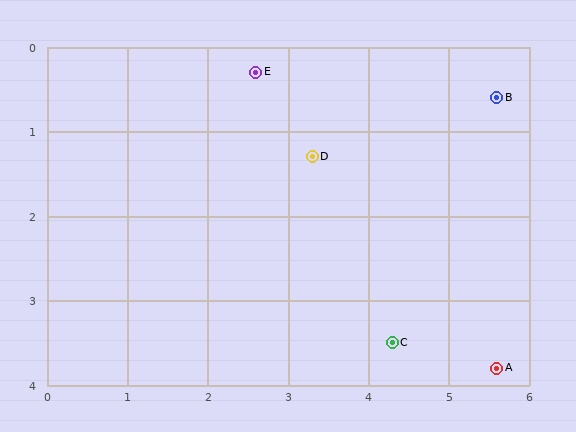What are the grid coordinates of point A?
Point A is at approximately (5.6, 3.8).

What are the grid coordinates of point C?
Point C is at approximately (4.3, 3.5).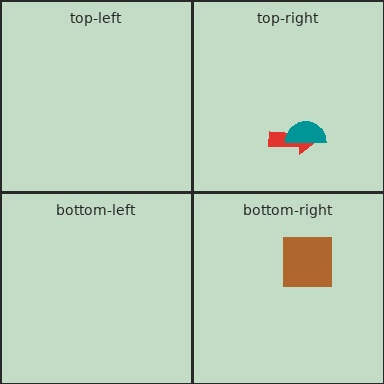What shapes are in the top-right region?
The red arrow, the teal semicircle.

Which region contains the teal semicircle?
The top-right region.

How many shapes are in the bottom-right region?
1.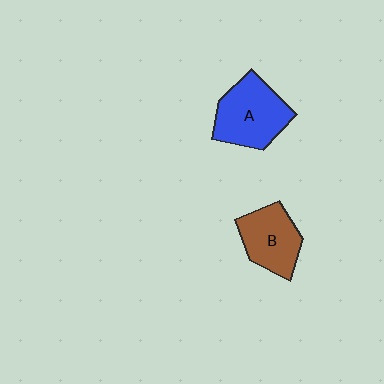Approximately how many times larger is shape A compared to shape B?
Approximately 1.3 times.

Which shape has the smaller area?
Shape B (brown).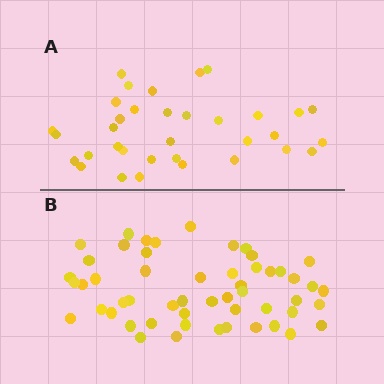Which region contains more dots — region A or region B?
Region B (the bottom region) has more dots.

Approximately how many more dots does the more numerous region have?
Region B has approximately 20 more dots than region A.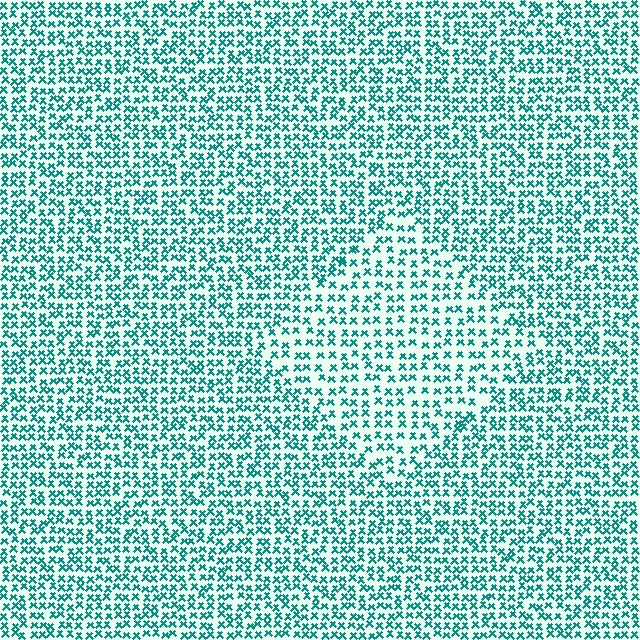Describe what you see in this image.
The image contains small teal elements arranged at two different densities. A diamond-shaped region is visible where the elements are less densely packed than the surrounding area.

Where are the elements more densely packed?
The elements are more densely packed outside the diamond boundary.